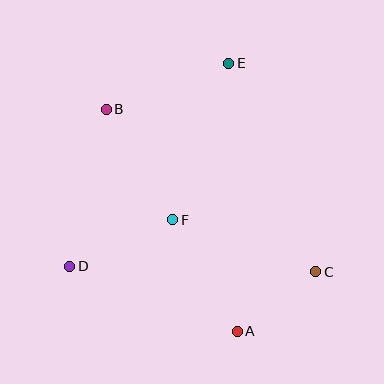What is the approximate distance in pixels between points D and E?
The distance between D and E is approximately 258 pixels.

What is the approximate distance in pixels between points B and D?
The distance between B and D is approximately 161 pixels.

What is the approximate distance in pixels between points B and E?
The distance between B and E is approximately 131 pixels.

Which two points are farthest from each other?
Points A and E are farthest from each other.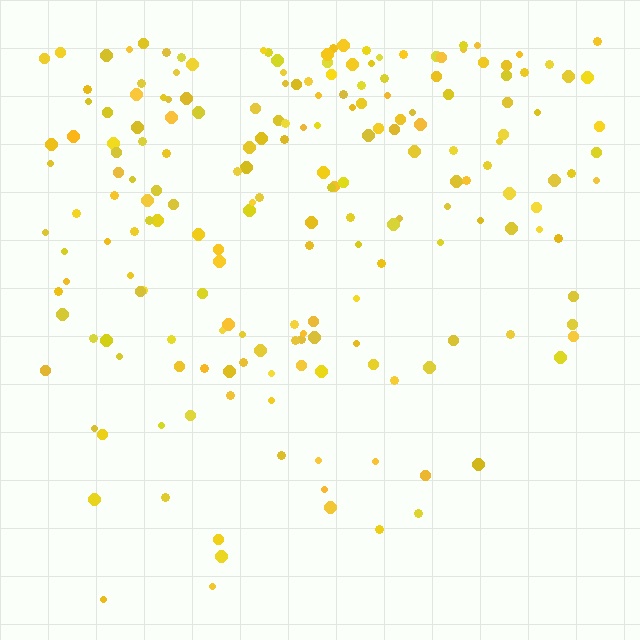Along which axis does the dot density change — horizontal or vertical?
Vertical.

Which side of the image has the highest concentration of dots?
The top.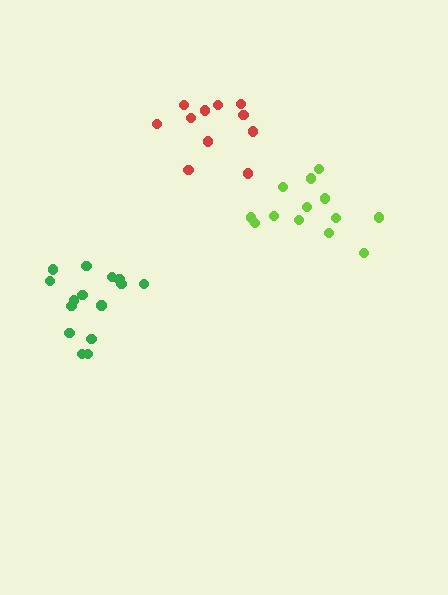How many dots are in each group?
Group 1: 13 dots, Group 2: 15 dots, Group 3: 11 dots (39 total).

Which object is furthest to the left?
The green cluster is leftmost.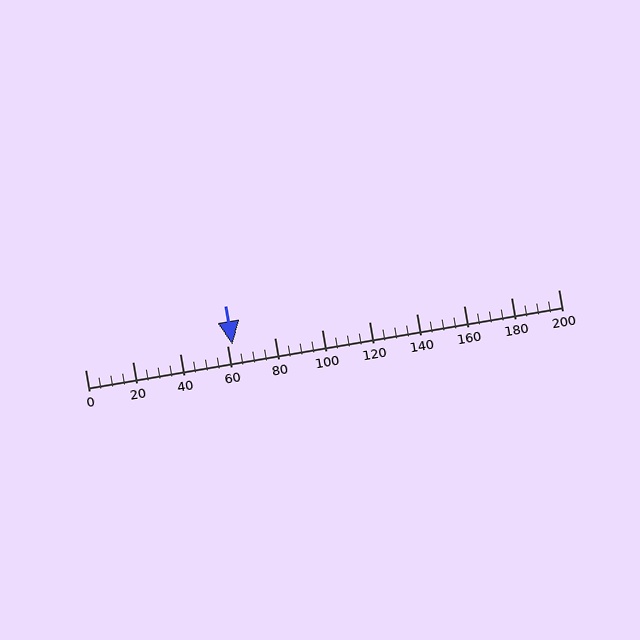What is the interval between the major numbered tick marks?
The major tick marks are spaced 20 units apart.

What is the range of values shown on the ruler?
The ruler shows values from 0 to 200.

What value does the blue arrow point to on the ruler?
The blue arrow points to approximately 62.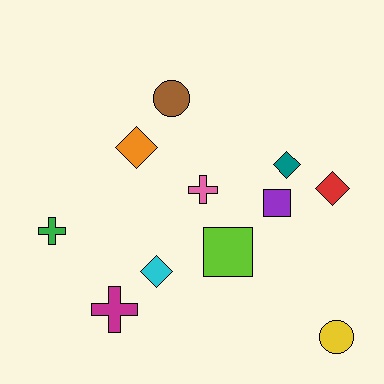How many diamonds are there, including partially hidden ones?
There are 4 diamonds.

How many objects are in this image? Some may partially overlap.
There are 11 objects.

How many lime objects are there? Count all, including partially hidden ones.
There is 1 lime object.